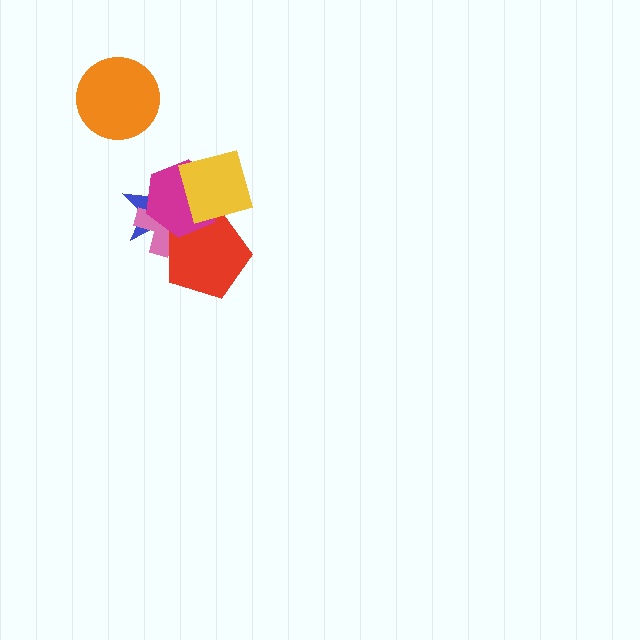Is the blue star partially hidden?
Yes, it is partially covered by another shape.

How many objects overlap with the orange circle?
0 objects overlap with the orange circle.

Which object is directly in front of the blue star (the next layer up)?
The pink cross is directly in front of the blue star.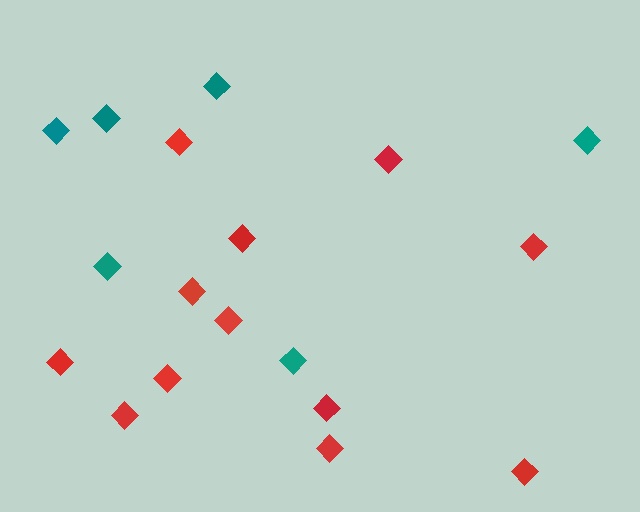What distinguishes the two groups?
There are 2 groups: one group of red diamonds (12) and one group of teal diamonds (6).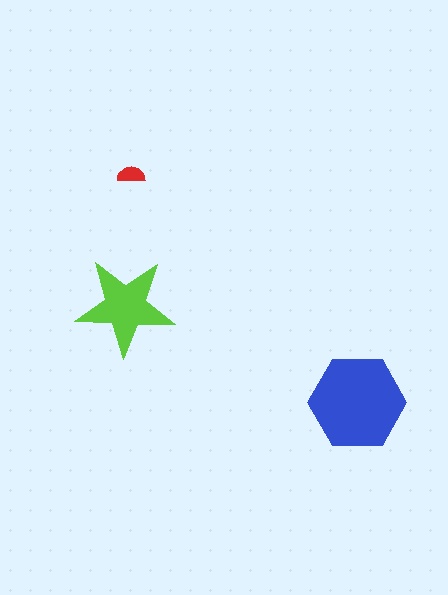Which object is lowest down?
The blue hexagon is bottommost.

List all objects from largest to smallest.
The blue hexagon, the lime star, the red semicircle.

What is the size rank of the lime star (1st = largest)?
2nd.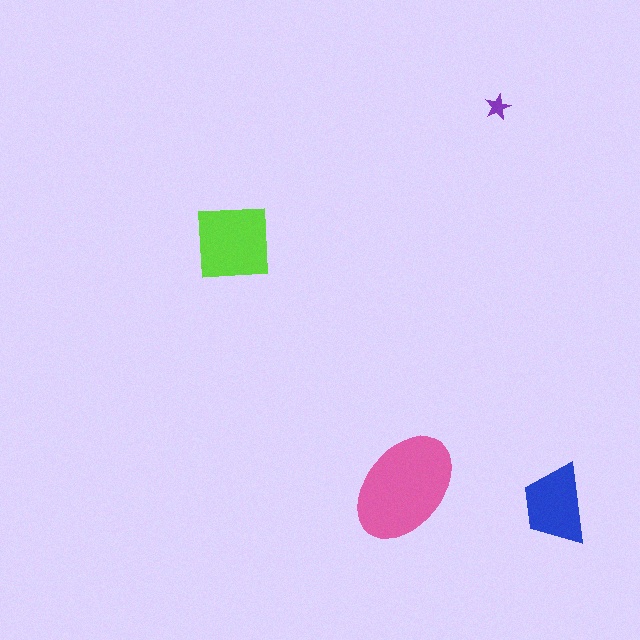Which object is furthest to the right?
The blue trapezoid is rightmost.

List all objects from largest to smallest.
The pink ellipse, the lime square, the blue trapezoid, the purple star.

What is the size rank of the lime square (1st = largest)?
2nd.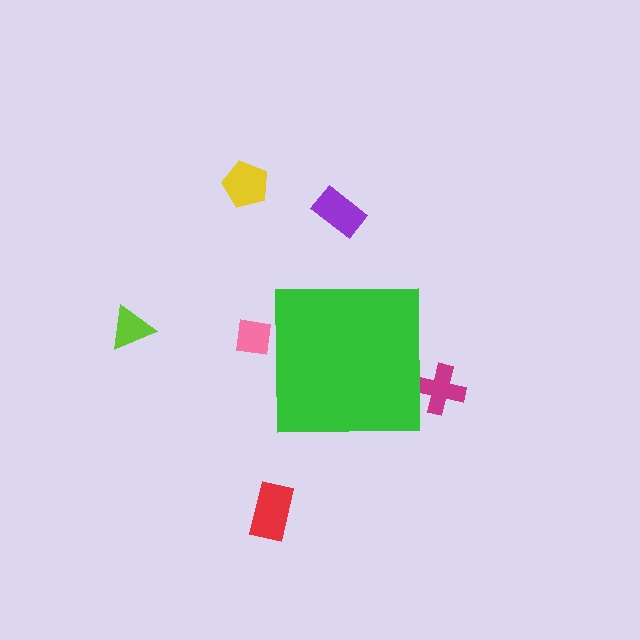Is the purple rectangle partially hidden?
No, the purple rectangle is fully visible.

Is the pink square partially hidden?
Yes, the pink square is partially hidden behind the green square.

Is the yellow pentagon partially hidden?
No, the yellow pentagon is fully visible.